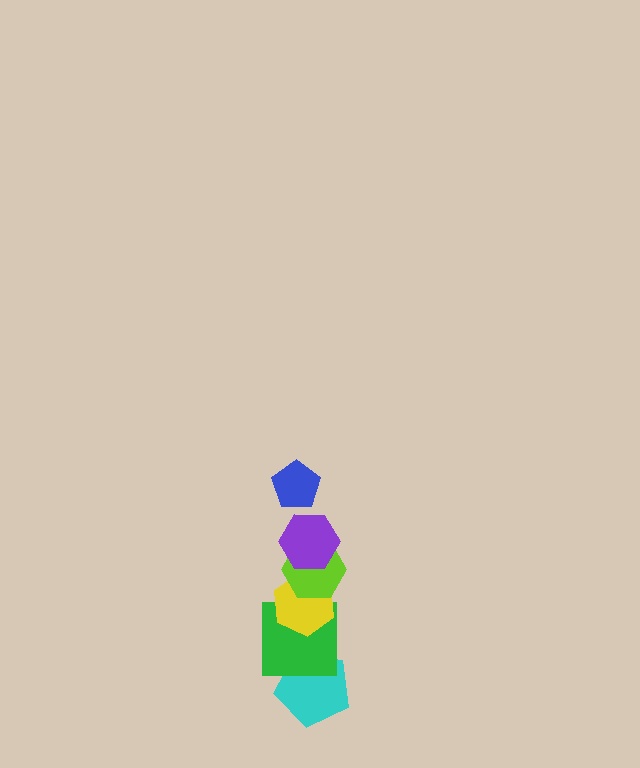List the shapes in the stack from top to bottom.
From top to bottom: the blue pentagon, the purple hexagon, the lime hexagon, the yellow hexagon, the green square, the cyan pentagon.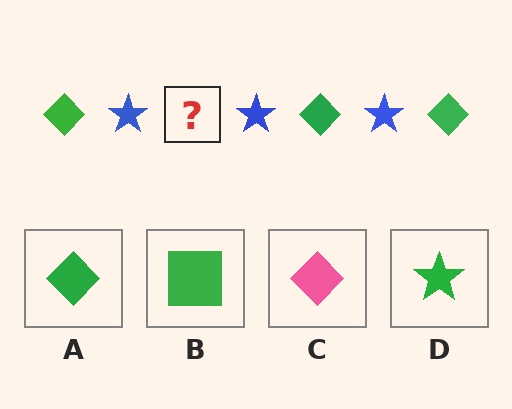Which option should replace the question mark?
Option A.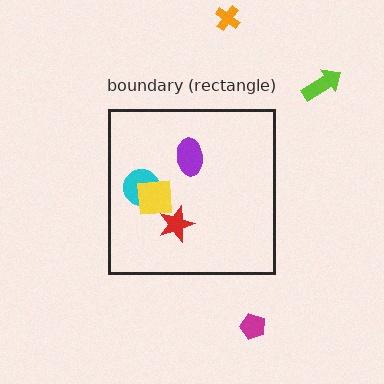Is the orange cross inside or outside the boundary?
Outside.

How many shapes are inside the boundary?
4 inside, 3 outside.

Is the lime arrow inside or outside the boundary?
Outside.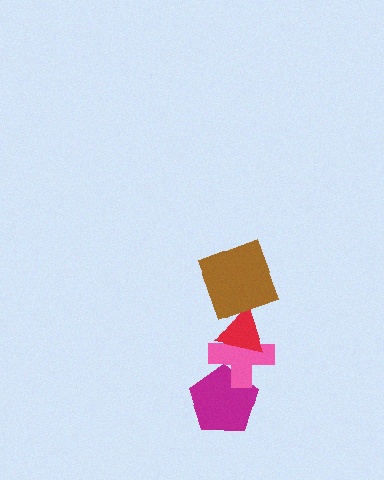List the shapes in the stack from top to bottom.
From top to bottom: the brown square, the red triangle, the pink cross, the magenta pentagon.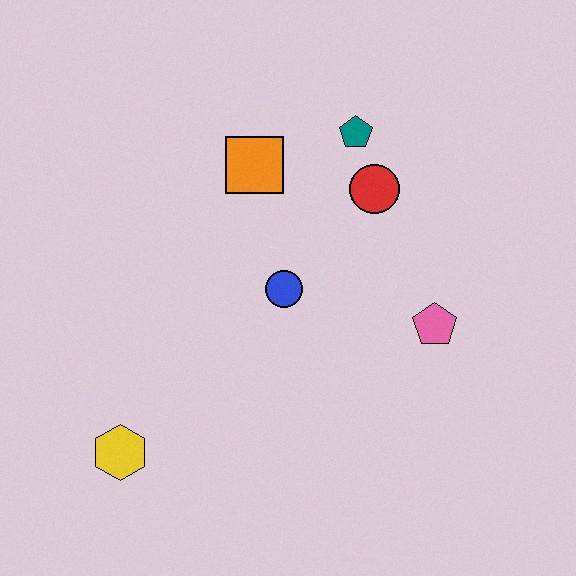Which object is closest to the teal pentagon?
The red circle is closest to the teal pentagon.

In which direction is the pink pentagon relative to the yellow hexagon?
The pink pentagon is to the right of the yellow hexagon.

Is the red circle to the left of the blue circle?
No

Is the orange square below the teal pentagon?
Yes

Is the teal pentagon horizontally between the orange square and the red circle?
Yes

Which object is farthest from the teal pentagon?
The yellow hexagon is farthest from the teal pentagon.